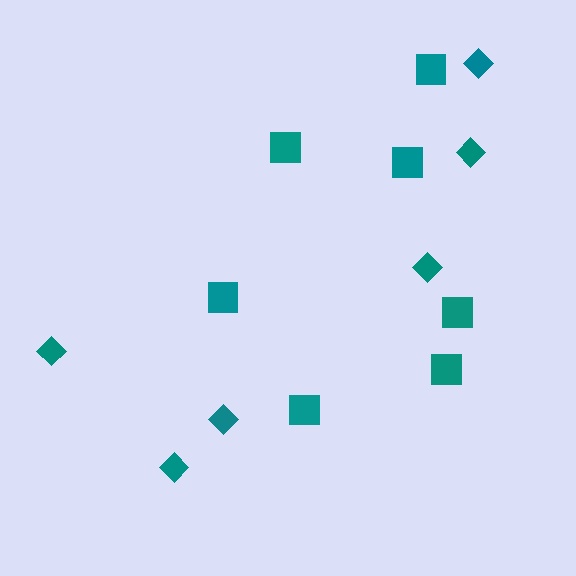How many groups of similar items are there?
There are 2 groups: one group of squares (7) and one group of diamonds (6).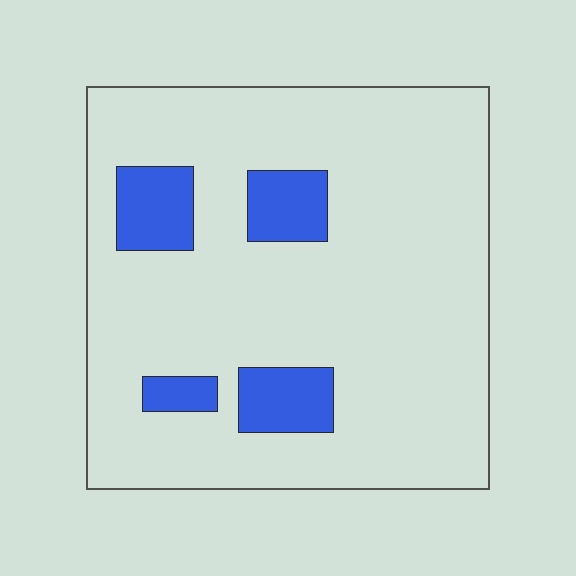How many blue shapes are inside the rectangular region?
4.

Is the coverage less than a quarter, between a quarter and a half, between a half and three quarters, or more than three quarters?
Less than a quarter.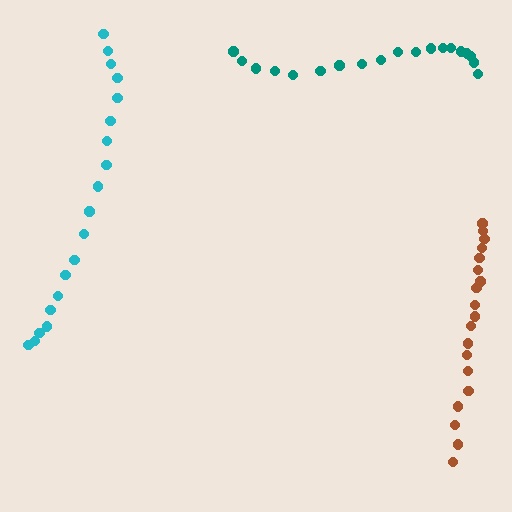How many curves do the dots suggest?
There are 3 distinct paths.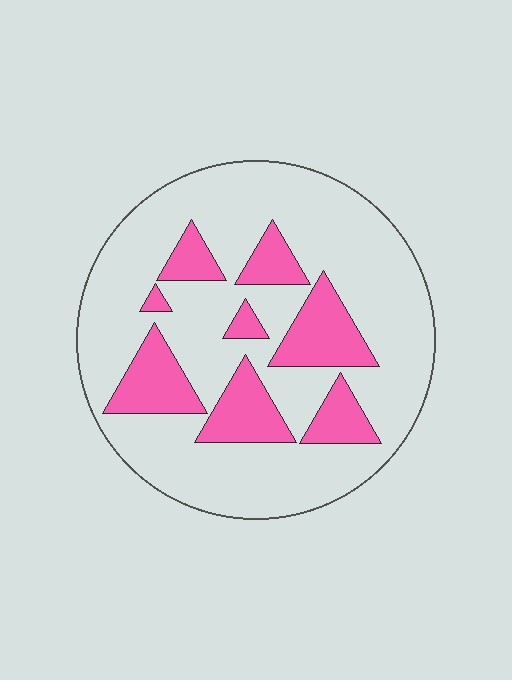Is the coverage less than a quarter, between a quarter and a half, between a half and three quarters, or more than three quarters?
Less than a quarter.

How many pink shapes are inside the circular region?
8.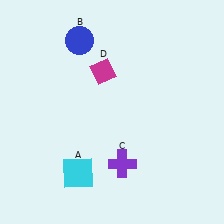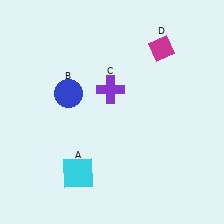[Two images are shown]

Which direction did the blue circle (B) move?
The blue circle (B) moved down.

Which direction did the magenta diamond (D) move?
The magenta diamond (D) moved right.